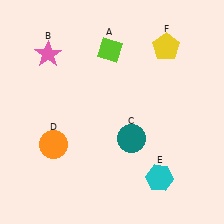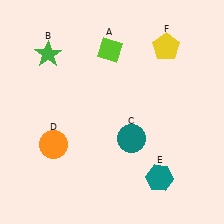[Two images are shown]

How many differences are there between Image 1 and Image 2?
There are 2 differences between the two images.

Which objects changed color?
B changed from pink to green. E changed from cyan to teal.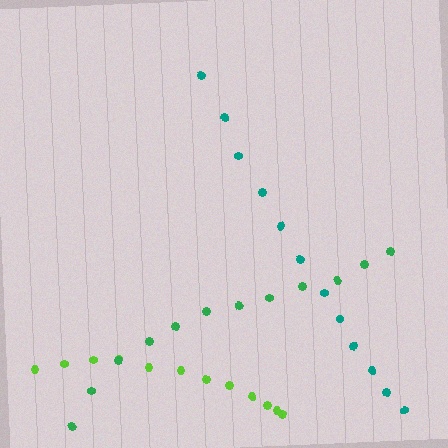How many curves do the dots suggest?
There are 3 distinct paths.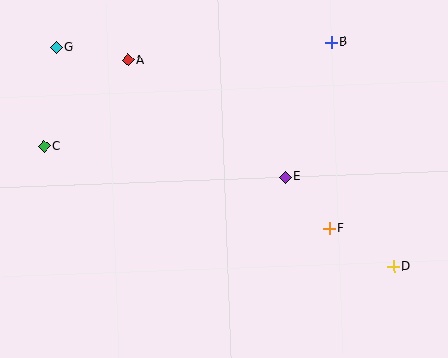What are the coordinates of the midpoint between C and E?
The midpoint between C and E is at (165, 162).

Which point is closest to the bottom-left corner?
Point C is closest to the bottom-left corner.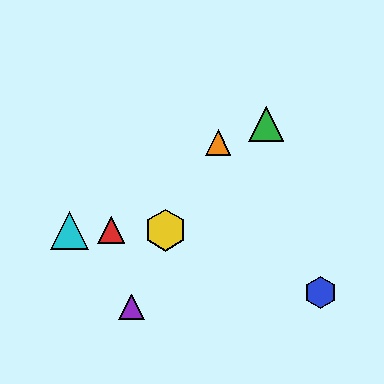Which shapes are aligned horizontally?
The red triangle, the yellow hexagon, the cyan triangle are aligned horizontally.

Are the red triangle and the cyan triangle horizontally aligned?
Yes, both are at y≈230.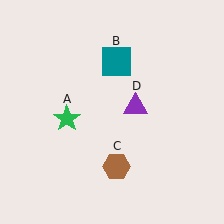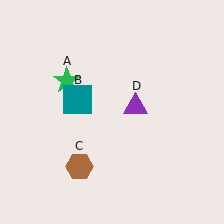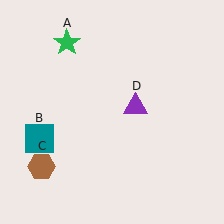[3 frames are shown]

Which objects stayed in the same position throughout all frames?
Purple triangle (object D) remained stationary.